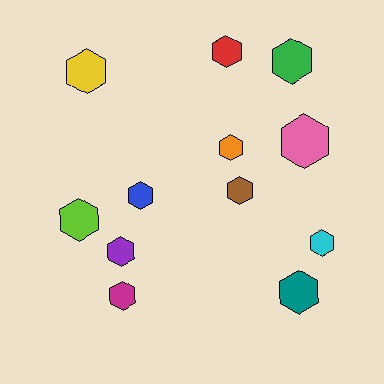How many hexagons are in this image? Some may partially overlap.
There are 12 hexagons.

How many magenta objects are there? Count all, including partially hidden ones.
There is 1 magenta object.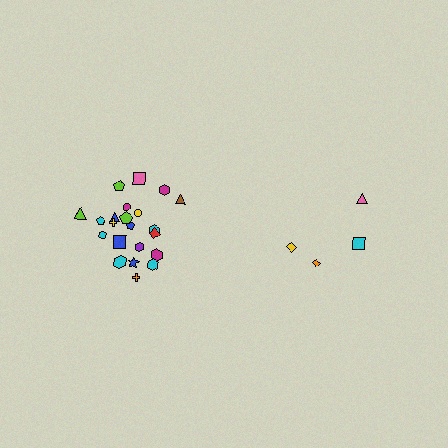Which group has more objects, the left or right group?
The left group.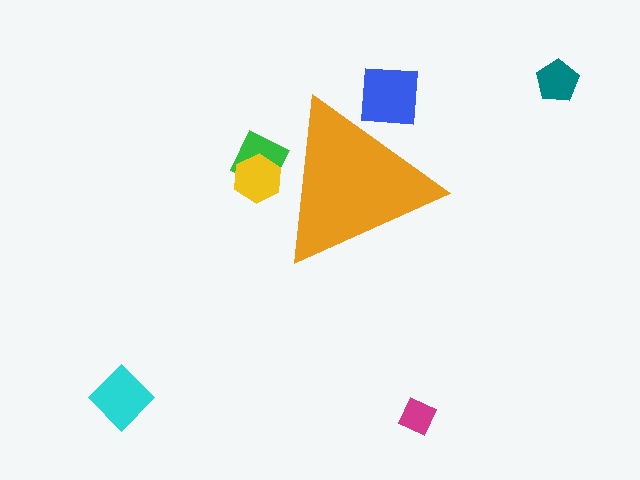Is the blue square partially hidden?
Yes, the blue square is partially hidden behind the orange triangle.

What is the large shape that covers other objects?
An orange triangle.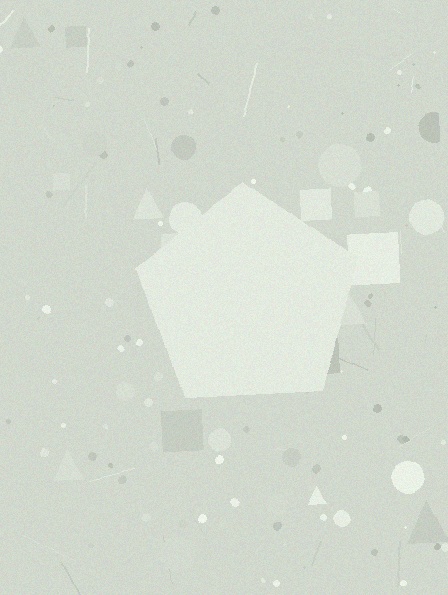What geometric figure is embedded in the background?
A pentagon is embedded in the background.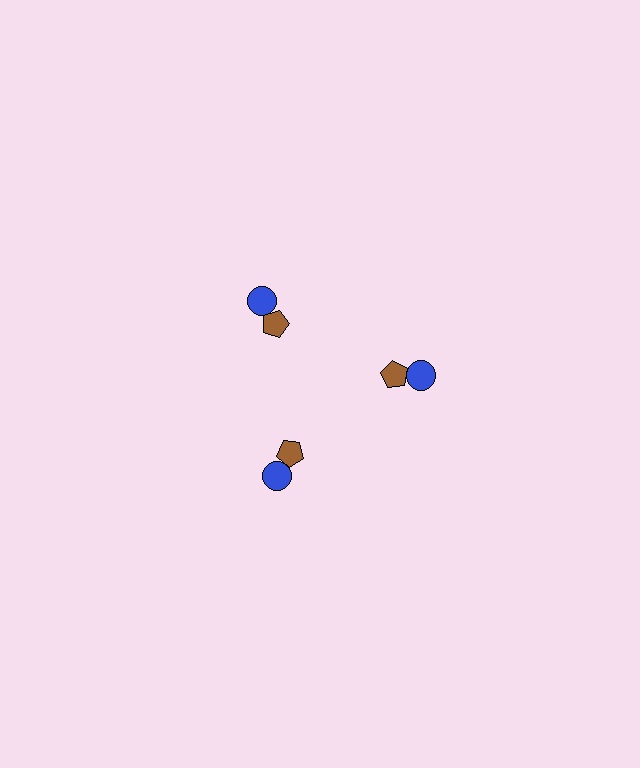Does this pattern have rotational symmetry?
Yes, this pattern has 3-fold rotational symmetry. It looks the same after rotating 120 degrees around the center.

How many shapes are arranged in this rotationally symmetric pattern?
There are 6 shapes, arranged in 3 groups of 2.